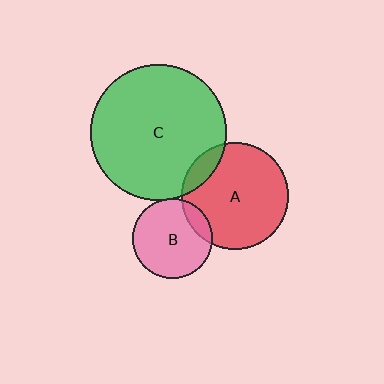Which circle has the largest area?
Circle C (green).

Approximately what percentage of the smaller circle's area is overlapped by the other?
Approximately 10%.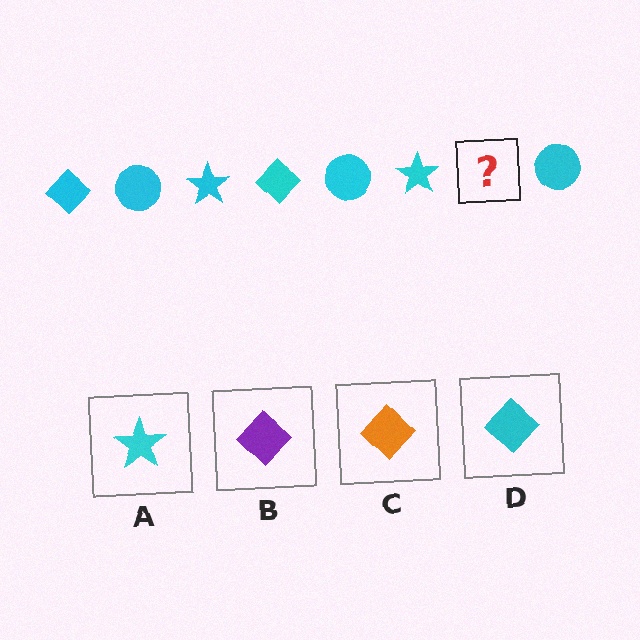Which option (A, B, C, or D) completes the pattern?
D.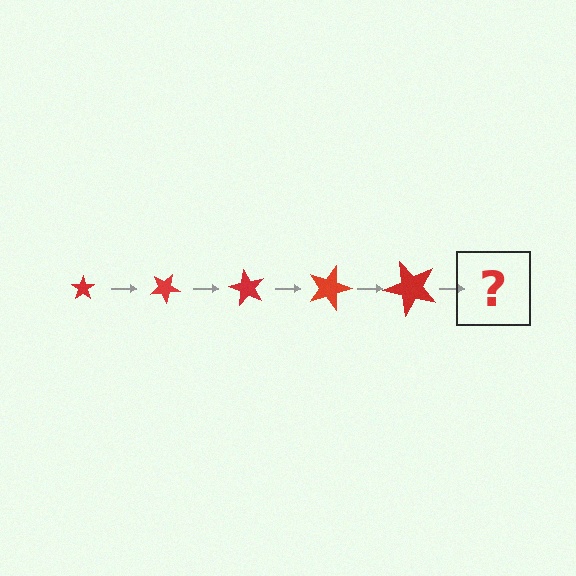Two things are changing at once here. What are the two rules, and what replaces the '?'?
The two rules are that the star grows larger each step and it rotates 30 degrees each step. The '?' should be a star, larger than the previous one and rotated 150 degrees from the start.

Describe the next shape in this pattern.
It should be a star, larger than the previous one and rotated 150 degrees from the start.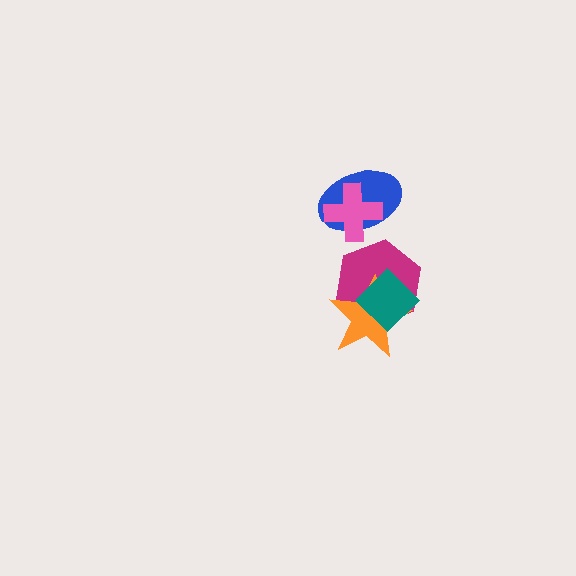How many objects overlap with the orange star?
2 objects overlap with the orange star.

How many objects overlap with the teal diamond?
2 objects overlap with the teal diamond.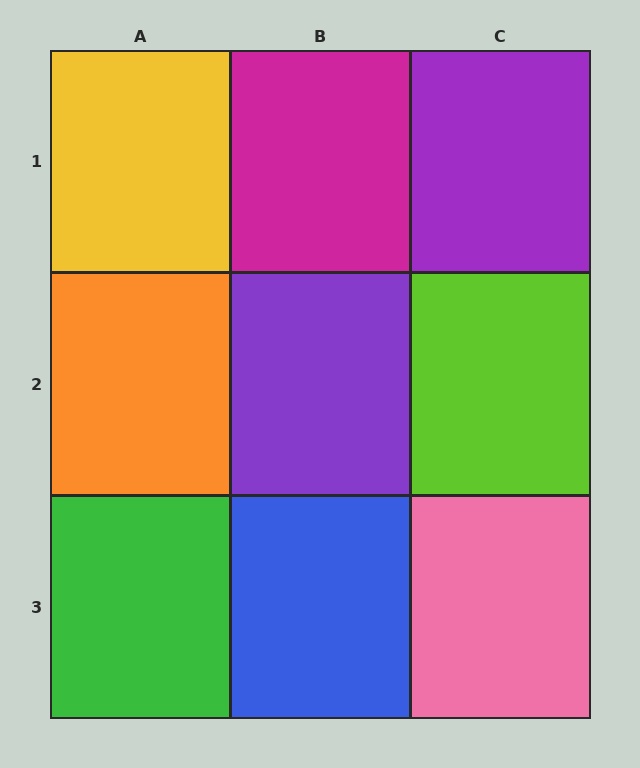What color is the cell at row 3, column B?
Blue.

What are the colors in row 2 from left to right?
Orange, purple, lime.